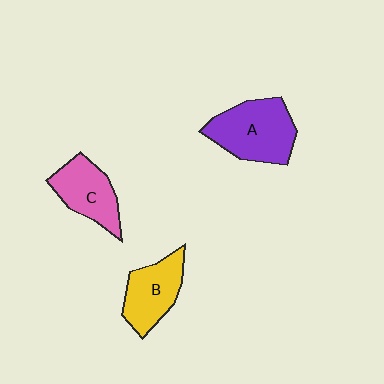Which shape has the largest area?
Shape A (purple).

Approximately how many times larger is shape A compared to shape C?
Approximately 1.4 times.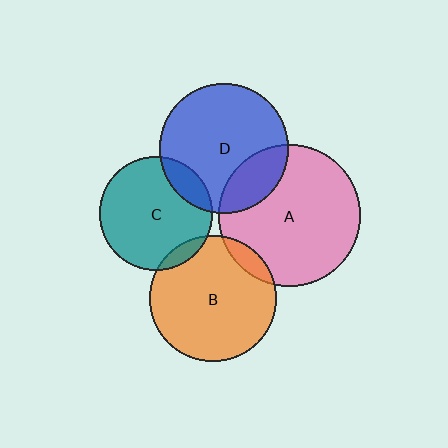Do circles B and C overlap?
Yes.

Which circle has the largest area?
Circle A (pink).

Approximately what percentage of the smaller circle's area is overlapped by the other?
Approximately 5%.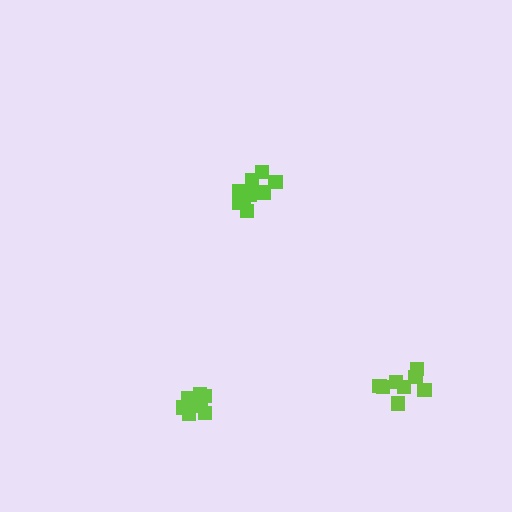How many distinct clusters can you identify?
There are 3 distinct clusters.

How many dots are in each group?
Group 1: 8 dots, Group 2: 9 dots, Group 3: 9 dots (26 total).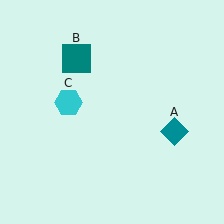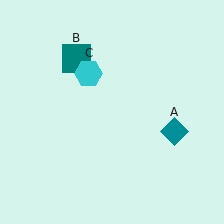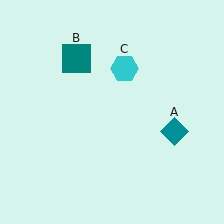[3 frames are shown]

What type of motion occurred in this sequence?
The cyan hexagon (object C) rotated clockwise around the center of the scene.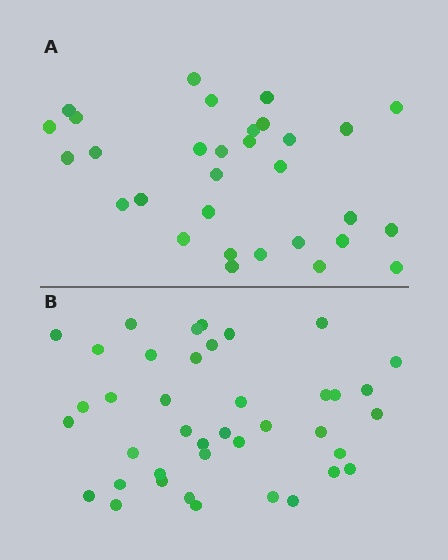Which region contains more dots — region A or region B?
Region B (the bottom region) has more dots.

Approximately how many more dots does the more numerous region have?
Region B has roughly 8 or so more dots than region A.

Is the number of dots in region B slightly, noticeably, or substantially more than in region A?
Region B has noticeably more, but not dramatically so. The ratio is roughly 1.3 to 1.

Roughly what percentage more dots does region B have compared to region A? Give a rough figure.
About 30% more.